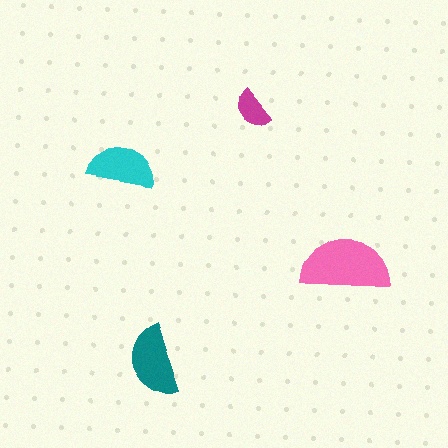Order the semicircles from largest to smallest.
the pink one, the teal one, the cyan one, the magenta one.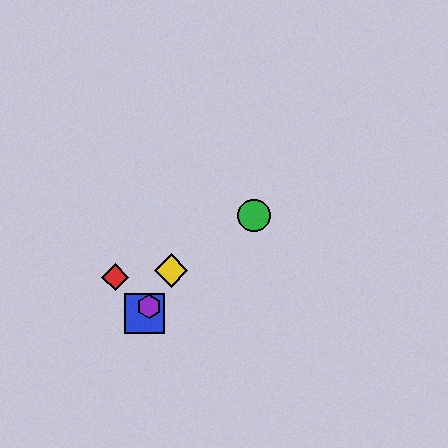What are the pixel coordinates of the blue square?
The blue square is at (145, 314).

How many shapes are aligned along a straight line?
3 shapes (the blue square, the yellow diamond, the purple hexagon) are aligned along a straight line.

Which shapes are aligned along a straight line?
The blue square, the yellow diamond, the purple hexagon are aligned along a straight line.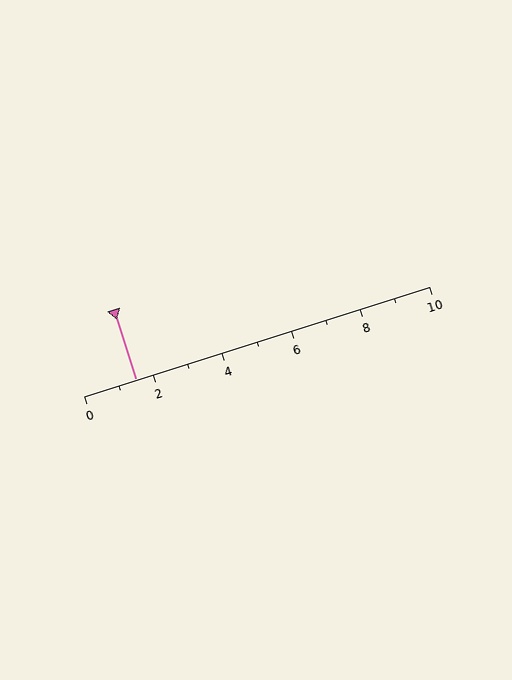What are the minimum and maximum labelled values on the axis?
The axis runs from 0 to 10.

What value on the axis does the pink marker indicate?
The marker indicates approximately 1.5.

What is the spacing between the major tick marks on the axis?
The major ticks are spaced 2 apart.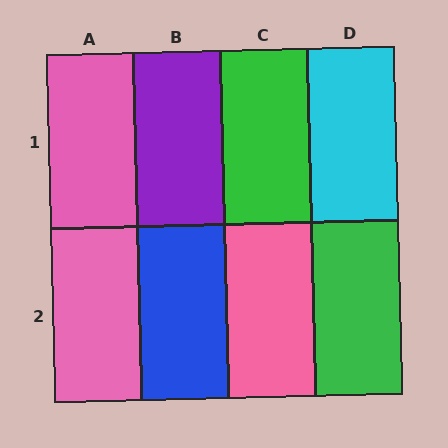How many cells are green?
2 cells are green.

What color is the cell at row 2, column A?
Pink.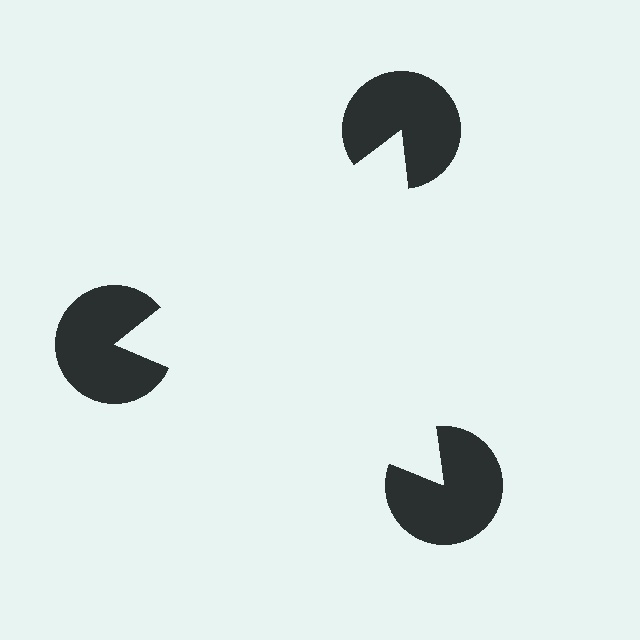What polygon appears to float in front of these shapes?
An illusory triangle — its edges are inferred from the aligned wedge cuts in the pac-man discs, not physically drawn.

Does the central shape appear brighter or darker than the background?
It typically appears slightly brighter than the background, even though no actual brightness change is drawn.